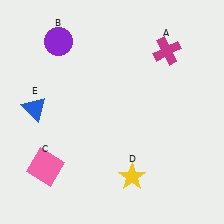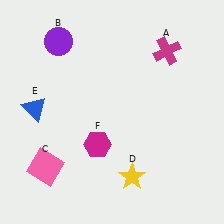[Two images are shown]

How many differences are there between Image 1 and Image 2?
There is 1 difference between the two images.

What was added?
A magenta hexagon (F) was added in Image 2.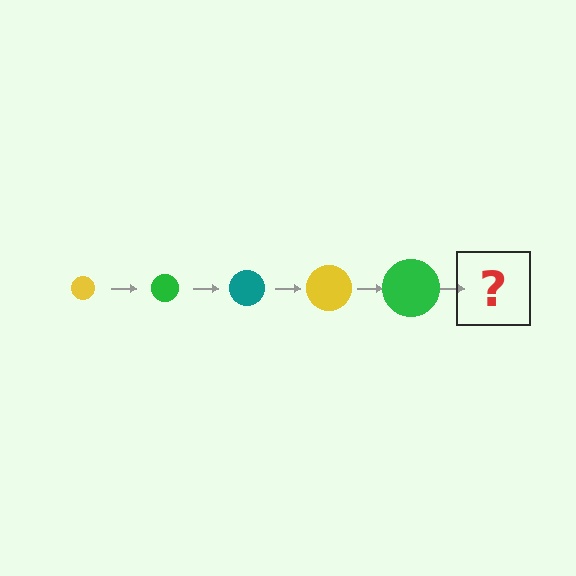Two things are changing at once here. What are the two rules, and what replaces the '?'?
The two rules are that the circle grows larger each step and the color cycles through yellow, green, and teal. The '?' should be a teal circle, larger than the previous one.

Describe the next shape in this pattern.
It should be a teal circle, larger than the previous one.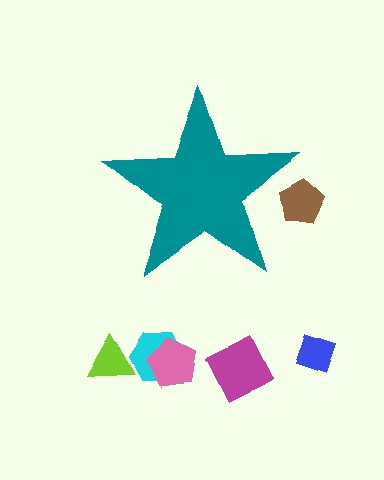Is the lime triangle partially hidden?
No, the lime triangle is fully visible.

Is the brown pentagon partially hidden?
Yes, the brown pentagon is partially hidden behind the teal star.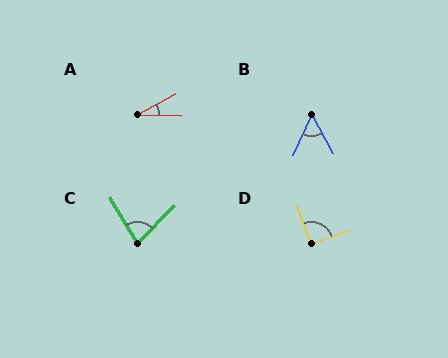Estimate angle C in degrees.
Approximately 76 degrees.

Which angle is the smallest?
A, at approximately 30 degrees.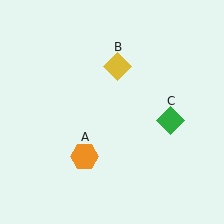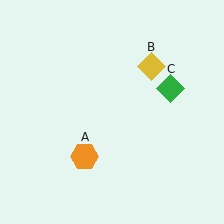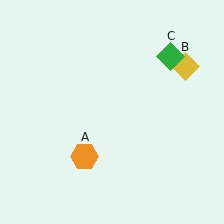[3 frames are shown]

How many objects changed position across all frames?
2 objects changed position: yellow diamond (object B), green diamond (object C).